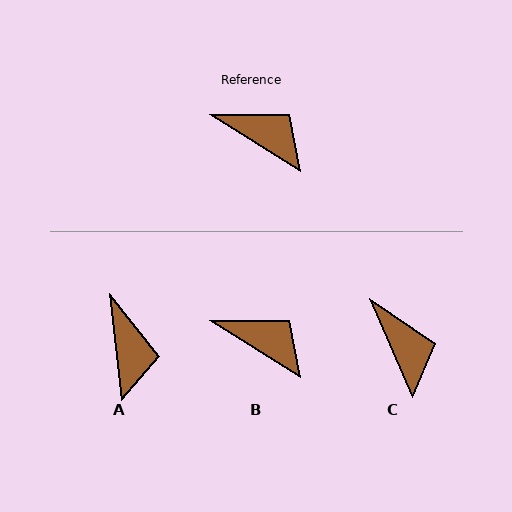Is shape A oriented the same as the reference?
No, it is off by about 51 degrees.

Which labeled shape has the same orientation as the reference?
B.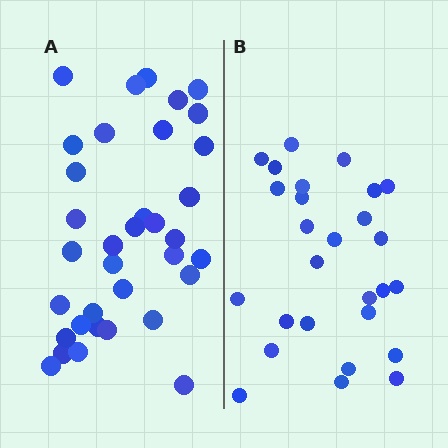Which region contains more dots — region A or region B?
Region A (the left region) has more dots.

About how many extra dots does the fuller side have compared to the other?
Region A has roughly 8 or so more dots than region B.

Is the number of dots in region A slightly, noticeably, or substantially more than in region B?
Region A has noticeably more, but not dramatically so. The ratio is roughly 1.3 to 1.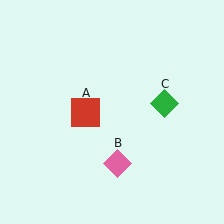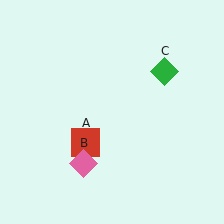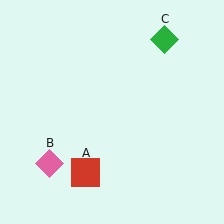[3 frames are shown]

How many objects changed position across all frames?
3 objects changed position: red square (object A), pink diamond (object B), green diamond (object C).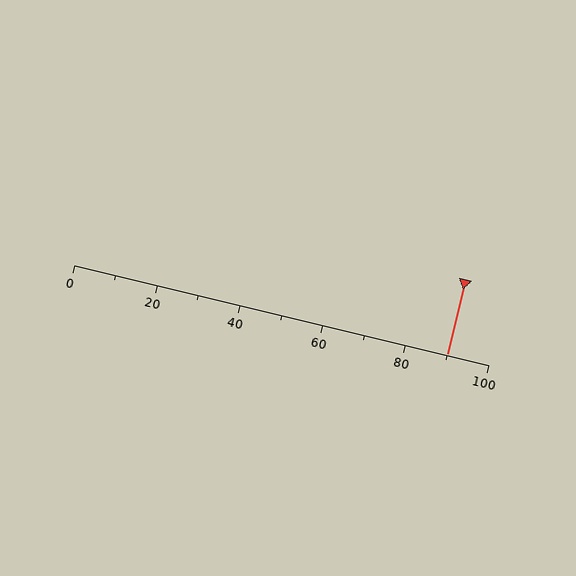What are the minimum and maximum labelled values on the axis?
The axis runs from 0 to 100.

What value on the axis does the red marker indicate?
The marker indicates approximately 90.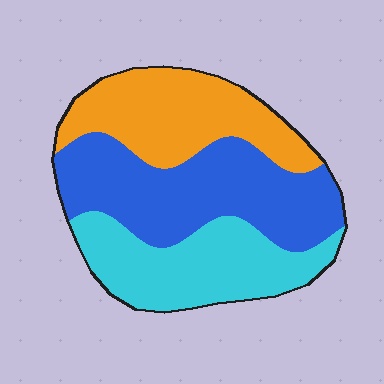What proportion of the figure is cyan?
Cyan covers 30% of the figure.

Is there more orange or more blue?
Blue.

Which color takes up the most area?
Blue, at roughly 40%.